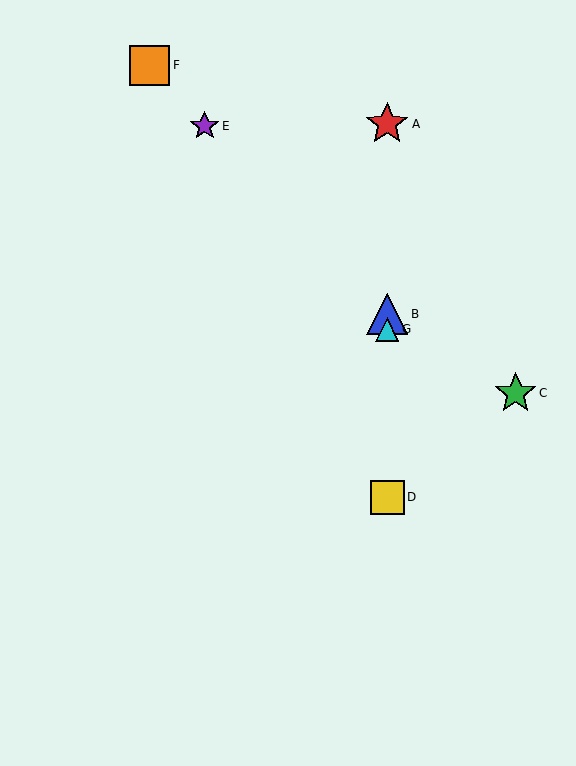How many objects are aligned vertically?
4 objects (A, B, D, G) are aligned vertically.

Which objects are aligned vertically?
Objects A, B, D, G are aligned vertically.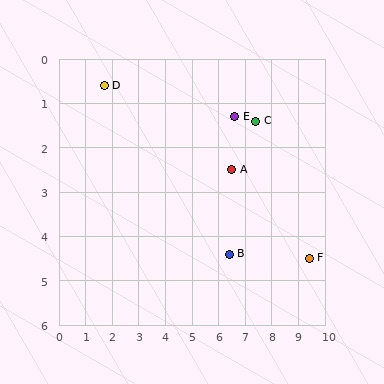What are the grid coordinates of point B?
Point B is at approximately (6.4, 4.4).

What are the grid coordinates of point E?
Point E is at approximately (6.6, 1.3).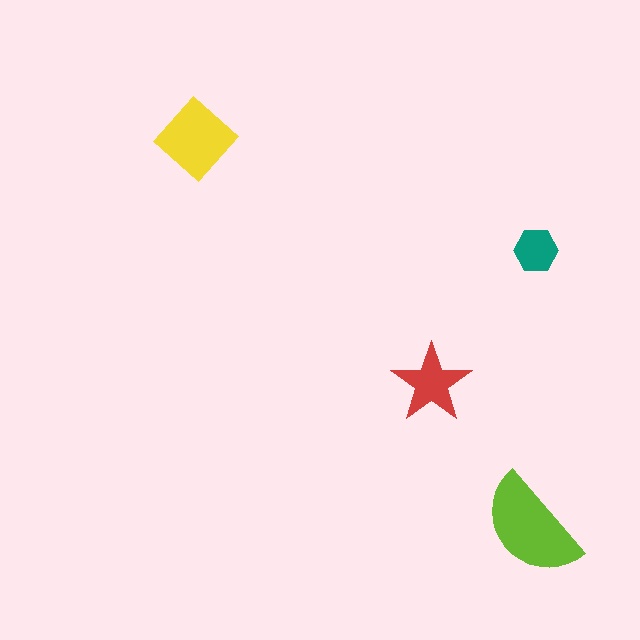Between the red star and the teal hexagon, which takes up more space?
The red star.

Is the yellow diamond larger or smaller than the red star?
Larger.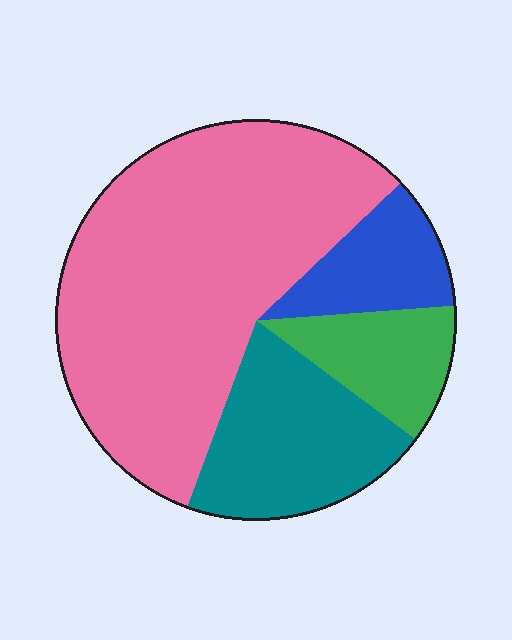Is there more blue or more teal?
Teal.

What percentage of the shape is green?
Green takes up about one eighth (1/8) of the shape.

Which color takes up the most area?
Pink, at roughly 55%.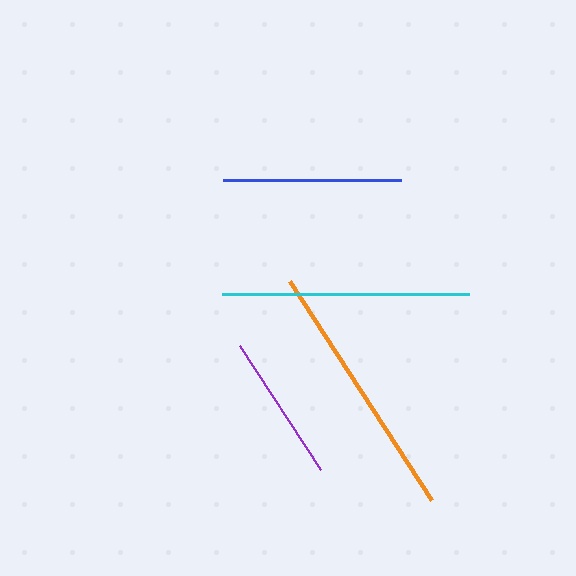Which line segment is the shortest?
The purple line is the shortest at approximately 148 pixels.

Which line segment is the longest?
The orange line is the longest at approximately 261 pixels.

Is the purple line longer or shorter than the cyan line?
The cyan line is longer than the purple line.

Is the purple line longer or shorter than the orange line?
The orange line is longer than the purple line.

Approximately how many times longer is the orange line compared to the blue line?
The orange line is approximately 1.5 times the length of the blue line.